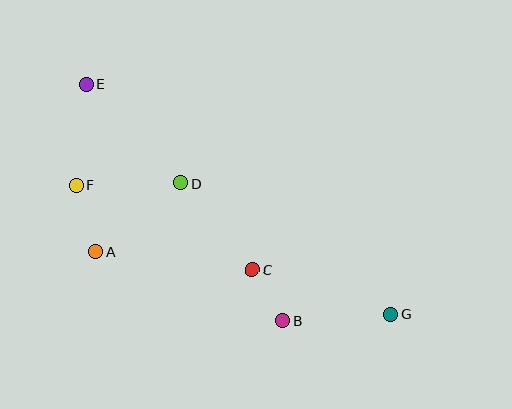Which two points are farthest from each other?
Points E and G are farthest from each other.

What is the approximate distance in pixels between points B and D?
The distance between B and D is approximately 171 pixels.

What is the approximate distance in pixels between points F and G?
The distance between F and G is approximately 340 pixels.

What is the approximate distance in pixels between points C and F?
The distance between C and F is approximately 195 pixels.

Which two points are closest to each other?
Points B and C are closest to each other.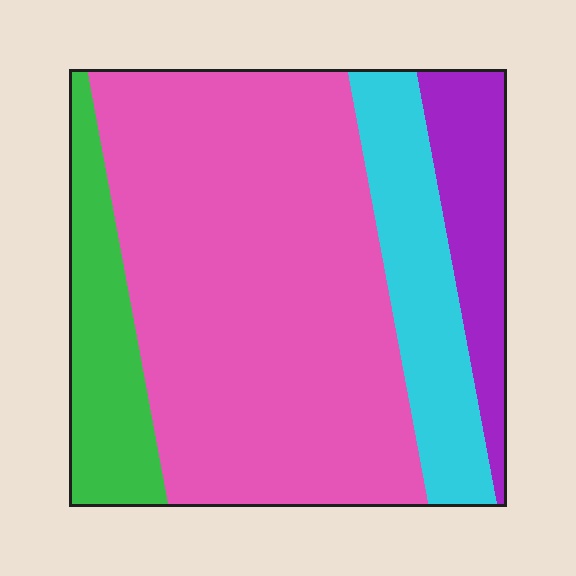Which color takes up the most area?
Pink, at roughly 60%.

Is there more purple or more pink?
Pink.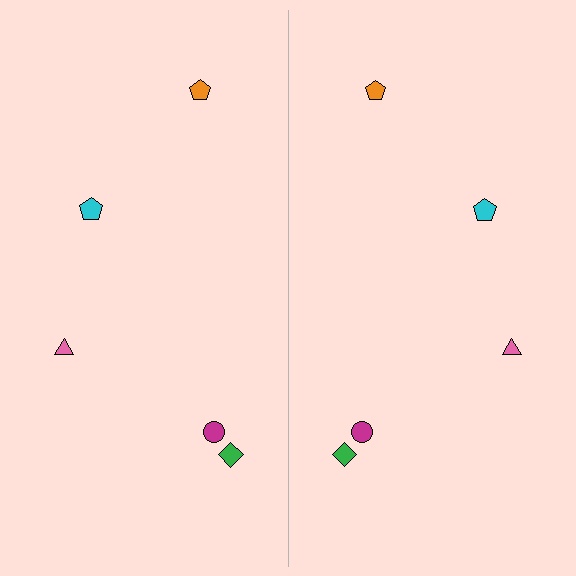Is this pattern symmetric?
Yes, this pattern has bilateral (reflection) symmetry.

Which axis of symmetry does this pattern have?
The pattern has a vertical axis of symmetry running through the center of the image.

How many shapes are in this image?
There are 10 shapes in this image.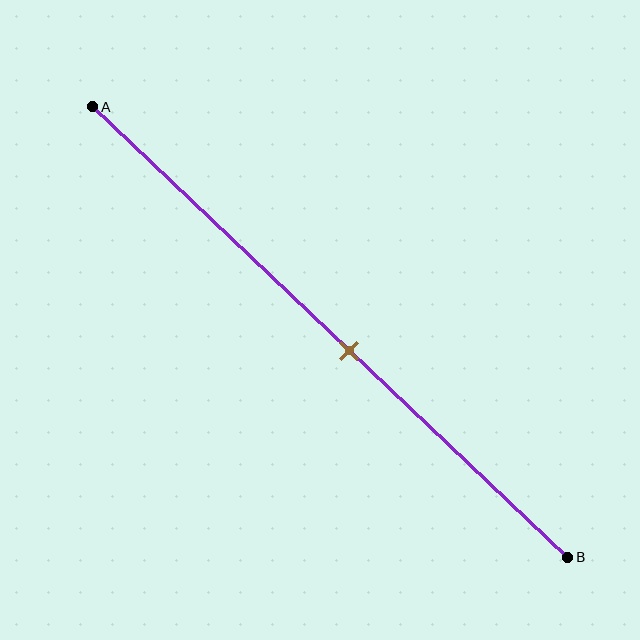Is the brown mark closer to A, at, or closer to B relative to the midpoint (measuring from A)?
The brown mark is closer to point B than the midpoint of segment AB.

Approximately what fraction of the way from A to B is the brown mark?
The brown mark is approximately 55% of the way from A to B.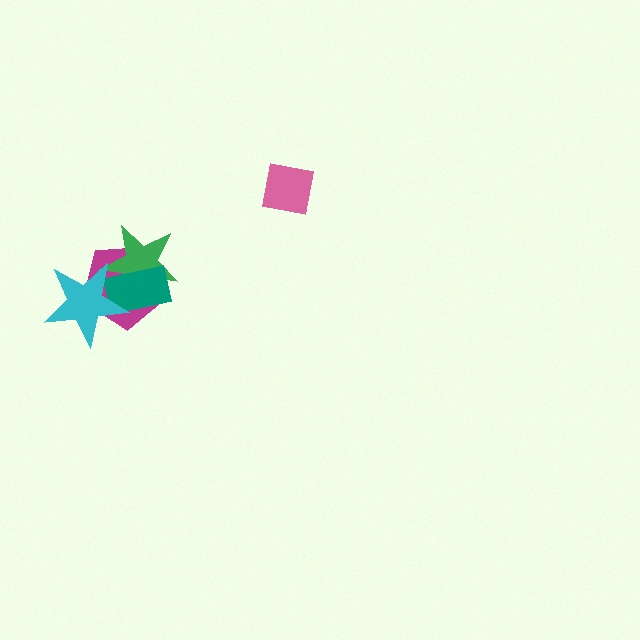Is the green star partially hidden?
Yes, it is partially covered by another shape.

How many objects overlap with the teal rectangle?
3 objects overlap with the teal rectangle.